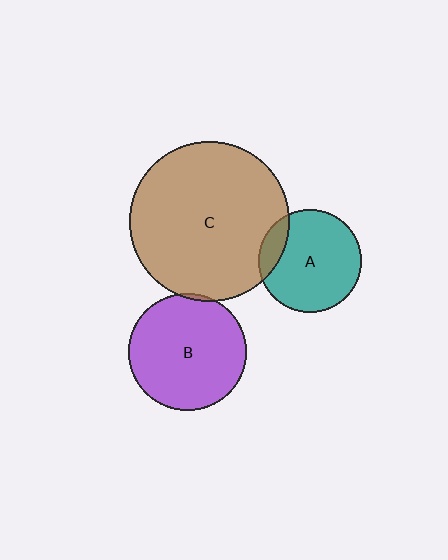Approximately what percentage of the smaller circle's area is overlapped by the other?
Approximately 15%.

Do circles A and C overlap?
Yes.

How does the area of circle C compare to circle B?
Approximately 1.8 times.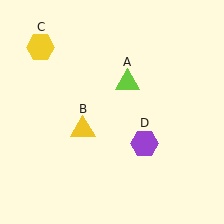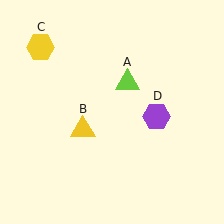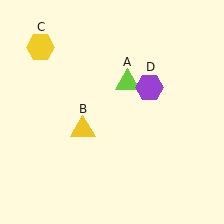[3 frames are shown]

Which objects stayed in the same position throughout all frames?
Lime triangle (object A) and yellow triangle (object B) and yellow hexagon (object C) remained stationary.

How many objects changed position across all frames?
1 object changed position: purple hexagon (object D).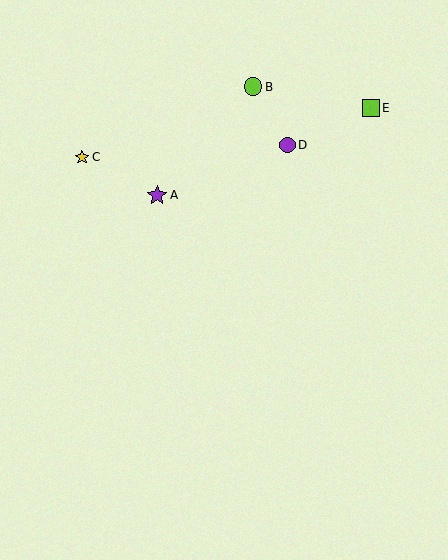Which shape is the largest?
The purple star (labeled A) is the largest.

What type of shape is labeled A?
Shape A is a purple star.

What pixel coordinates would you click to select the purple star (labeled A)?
Click at (157, 196) to select the purple star A.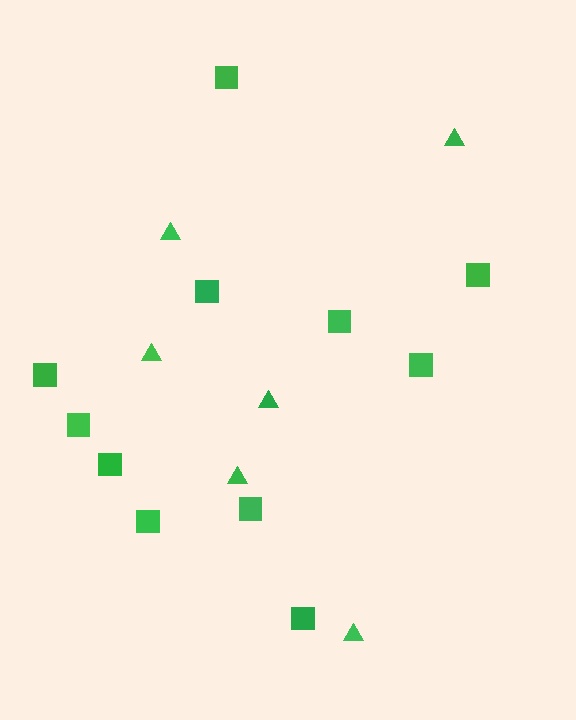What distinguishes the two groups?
There are 2 groups: one group of squares (11) and one group of triangles (6).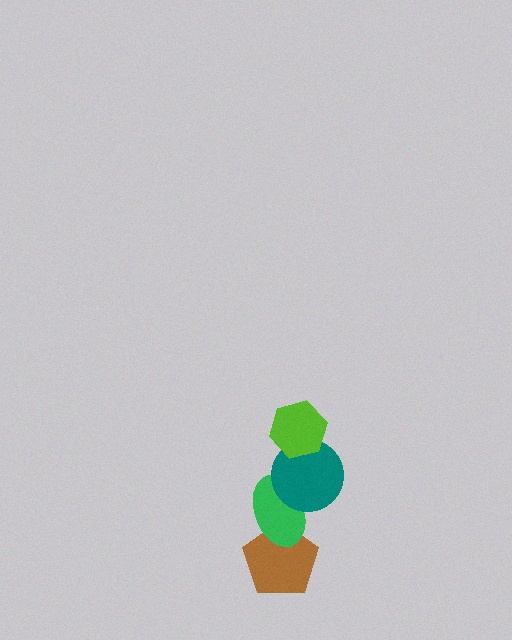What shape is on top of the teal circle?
The lime hexagon is on top of the teal circle.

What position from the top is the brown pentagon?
The brown pentagon is 4th from the top.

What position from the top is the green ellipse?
The green ellipse is 3rd from the top.